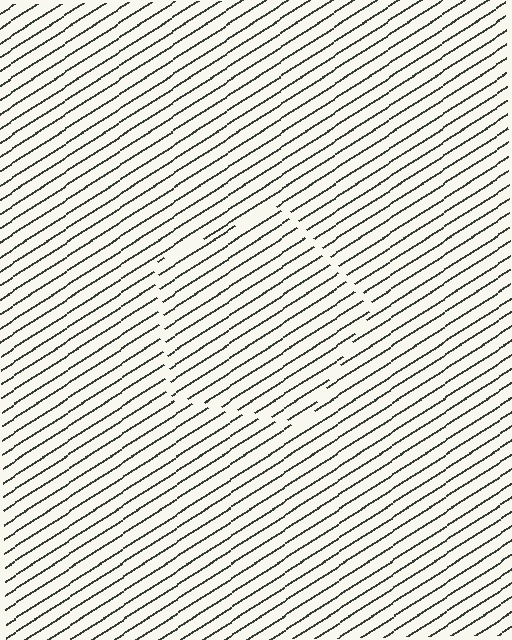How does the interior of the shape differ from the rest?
The interior of the shape contains the same grating, shifted by half a period — the contour is defined by the phase discontinuity where line-ends from the inner and outer gratings abut.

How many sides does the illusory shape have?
5 sides — the line-ends trace a pentagon.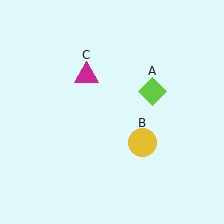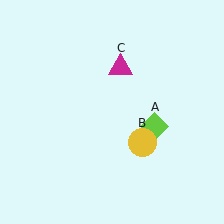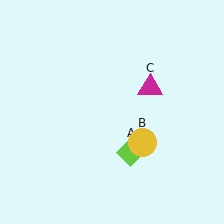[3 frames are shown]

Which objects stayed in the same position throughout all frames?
Yellow circle (object B) remained stationary.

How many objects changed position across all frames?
2 objects changed position: lime diamond (object A), magenta triangle (object C).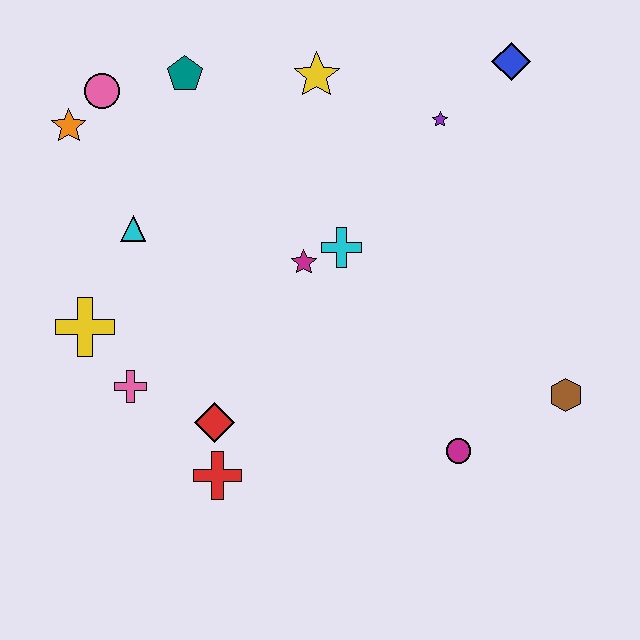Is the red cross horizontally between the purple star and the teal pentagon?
Yes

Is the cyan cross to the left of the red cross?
No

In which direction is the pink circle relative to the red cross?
The pink circle is above the red cross.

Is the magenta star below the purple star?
Yes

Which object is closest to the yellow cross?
The pink cross is closest to the yellow cross.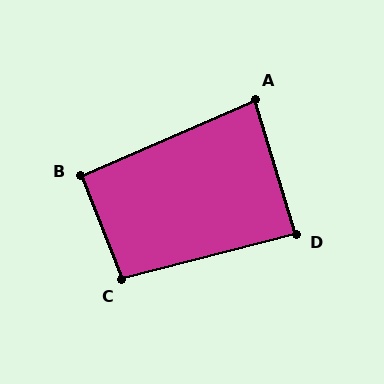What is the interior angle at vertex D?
Approximately 88 degrees (approximately right).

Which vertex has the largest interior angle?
C, at approximately 97 degrees.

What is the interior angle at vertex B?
Approximately 92 degrees (approximately right).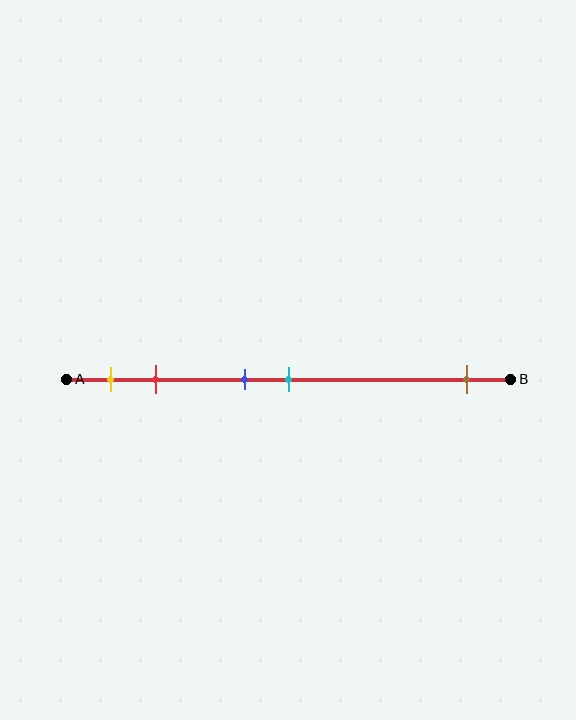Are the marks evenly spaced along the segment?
No, the marks are not evenly spaced.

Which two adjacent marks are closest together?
The blue and cyan marks are the closest adjacent pair.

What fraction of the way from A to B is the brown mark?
The brown mark is approximately 90% (0.9) of the way from A to B.